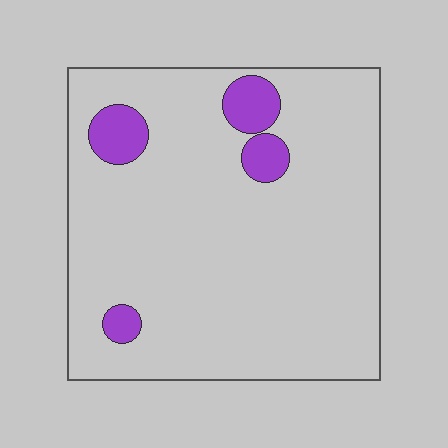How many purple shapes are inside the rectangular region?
4.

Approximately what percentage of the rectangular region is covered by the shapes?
Approximately 10%.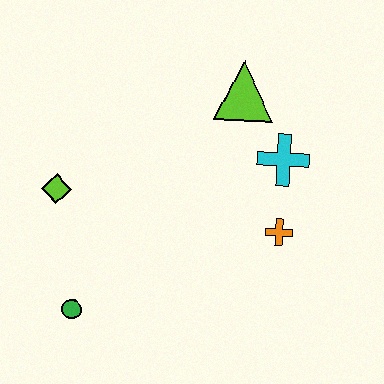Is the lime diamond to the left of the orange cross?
Yes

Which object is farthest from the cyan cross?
The green circle is farthest from the cyan cross.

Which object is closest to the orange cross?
The cyan cross is closest to the orange cross.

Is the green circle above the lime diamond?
No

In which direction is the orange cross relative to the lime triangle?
The orange cross is below the lime triangle.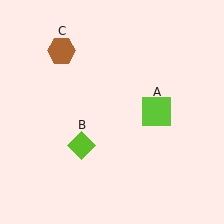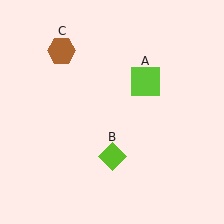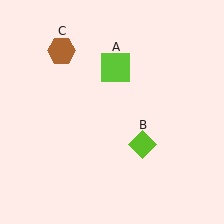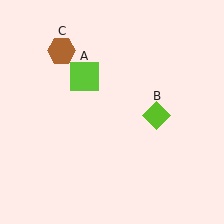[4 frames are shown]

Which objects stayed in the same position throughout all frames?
Brown hexagon (object C) remained stationary.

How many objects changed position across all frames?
2 objects changed position: lime square (object A), lime diamond (object B).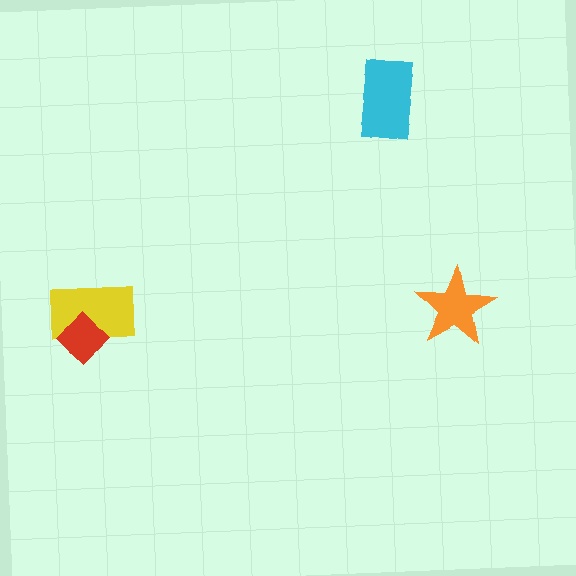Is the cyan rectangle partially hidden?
No, no other shape covers it.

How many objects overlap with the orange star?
0 objects overlap with the orange star.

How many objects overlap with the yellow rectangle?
1 object overlaps with the yellow rectangle.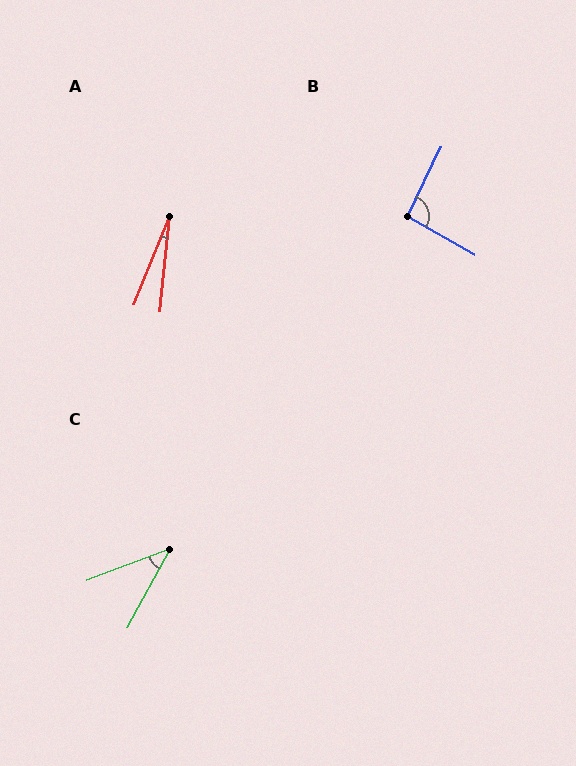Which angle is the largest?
B, at approximately 93 degrees.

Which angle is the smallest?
A, at approximately 16 degrees.